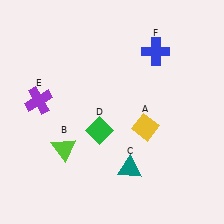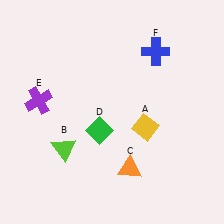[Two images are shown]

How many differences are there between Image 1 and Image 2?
There is 1 difference between the two images.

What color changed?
The triangle (C) changed from teal in Image 1 to orange in Image 2.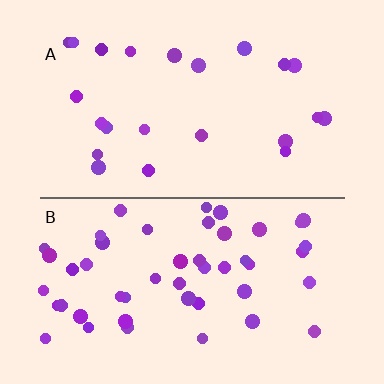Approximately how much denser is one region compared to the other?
Approximately 2.2× — region B over region A.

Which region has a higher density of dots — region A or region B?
B (the bottom).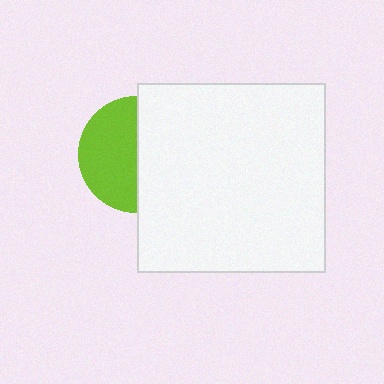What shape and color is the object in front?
The object in front is a white square.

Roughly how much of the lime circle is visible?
About half of it is visible (roughly 51%).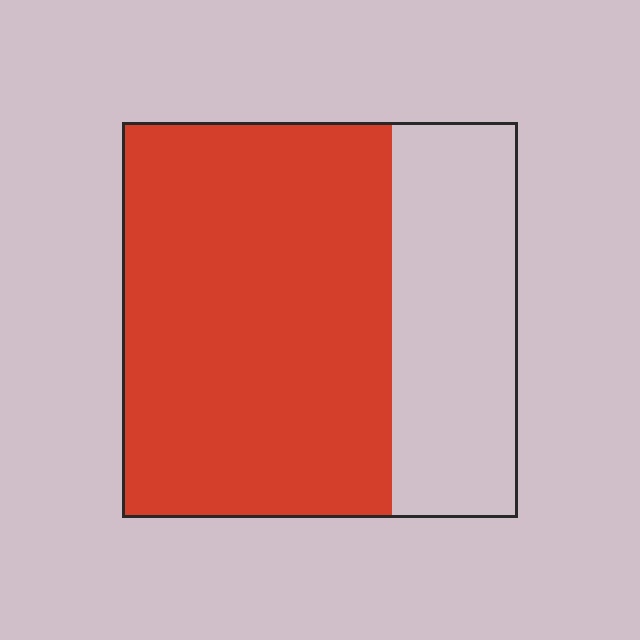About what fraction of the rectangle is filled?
About two thirds (2/3).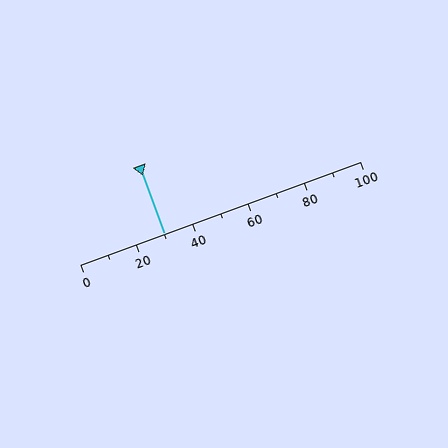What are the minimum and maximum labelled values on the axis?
The axis runs from 0 to 100.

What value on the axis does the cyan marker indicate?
The marker indicates approximately 30.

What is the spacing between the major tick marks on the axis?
The major ticks are spaced 20 apart.